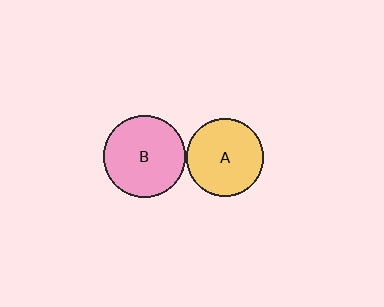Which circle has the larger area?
Circle B (pink).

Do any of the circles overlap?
No, none of the circles overlap.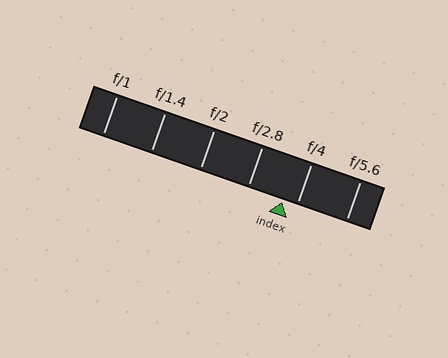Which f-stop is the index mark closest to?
The index mark is closest to f/4.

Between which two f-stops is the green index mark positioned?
The index mark is between f/2.8 and f/4.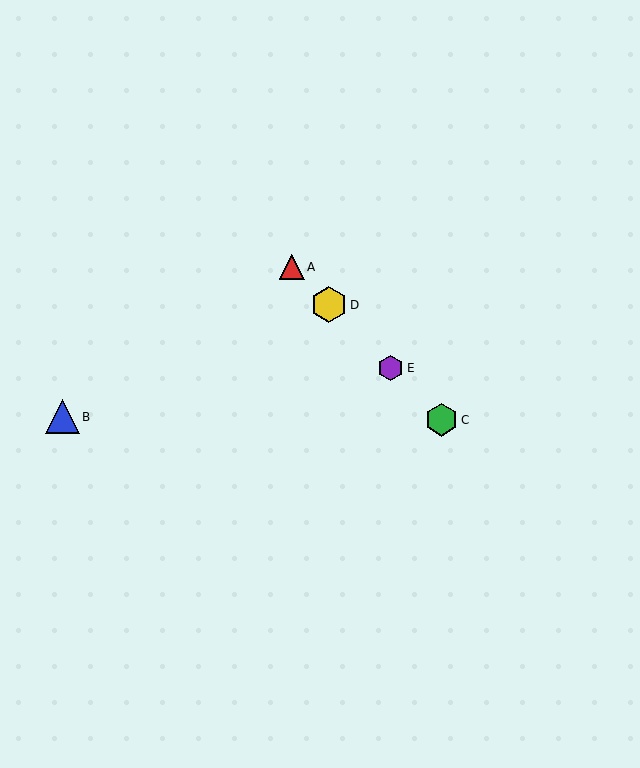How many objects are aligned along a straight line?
4 objects (A, C, D, E) are aligned along a straight line.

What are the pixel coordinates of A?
Object A is at (292, 267).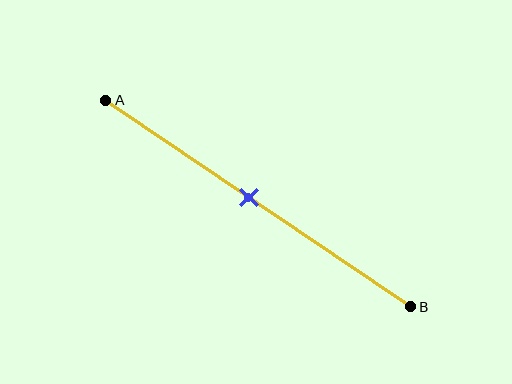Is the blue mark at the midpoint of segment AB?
Yes, the mark is approximately at the midpoint.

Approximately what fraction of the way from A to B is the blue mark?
The blue mark is approximately 45% of the way from A to B.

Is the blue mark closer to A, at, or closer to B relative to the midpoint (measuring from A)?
The blue mark is approximately at the midpoint of segment AB.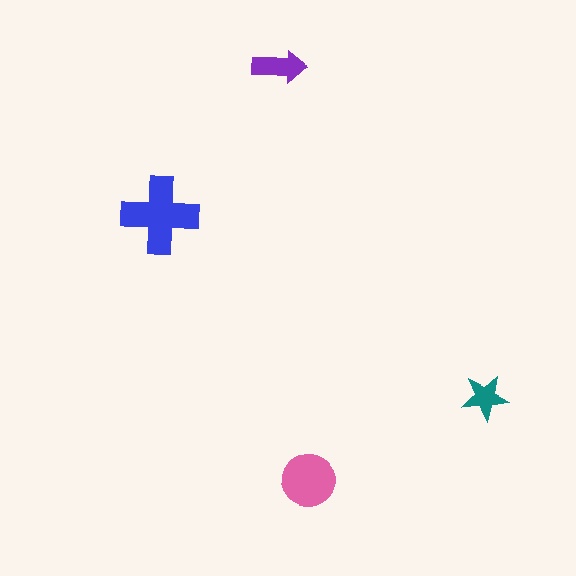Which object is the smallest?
The teal star.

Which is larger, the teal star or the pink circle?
The pink circle.